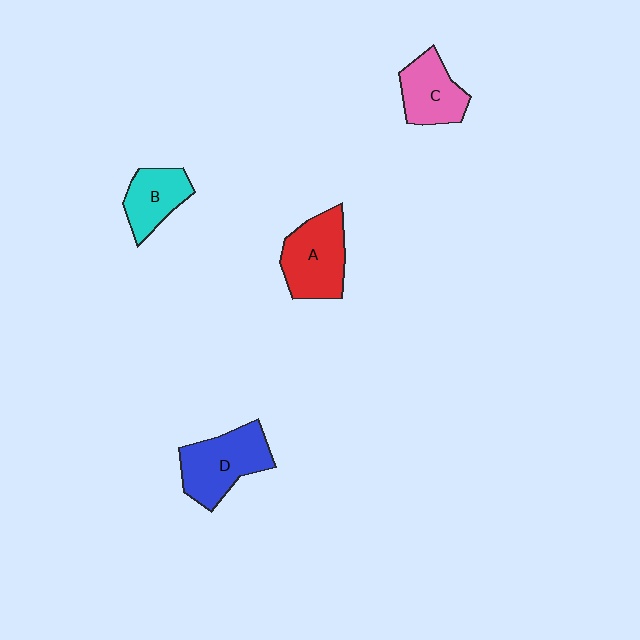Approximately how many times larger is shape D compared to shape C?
Approximately 1.3 times.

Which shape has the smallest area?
Shape B (cyan).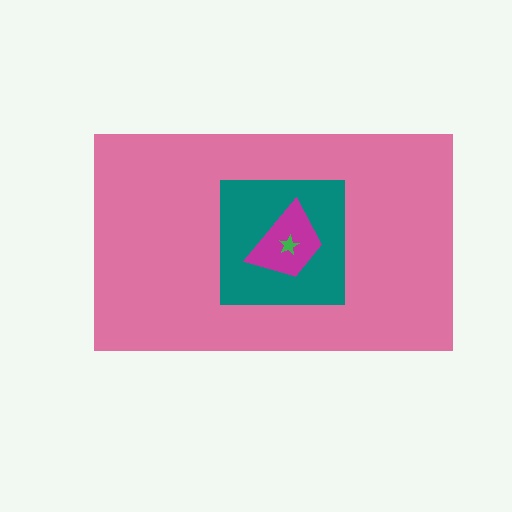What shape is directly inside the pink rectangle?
The teal square.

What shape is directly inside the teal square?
The magenta trapezoid.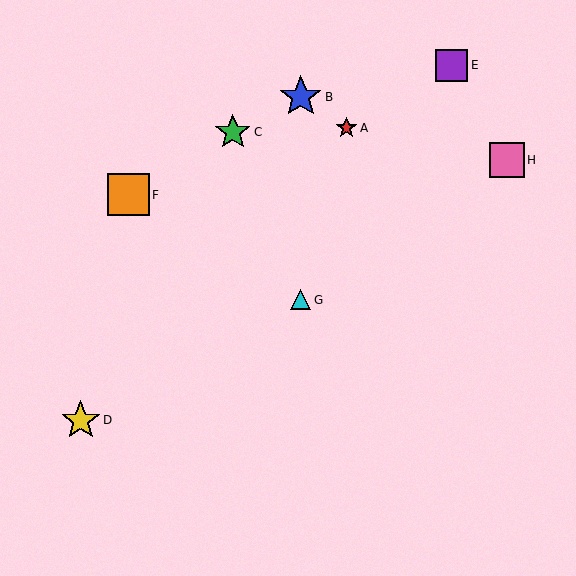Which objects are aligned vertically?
Objects B, G are aligned vertically.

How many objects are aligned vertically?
2 objects (B, G) are aligned vertically.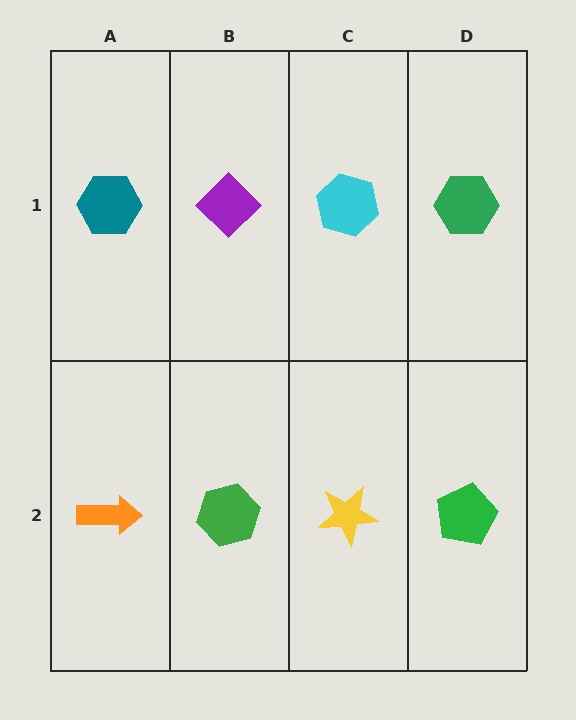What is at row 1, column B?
A purple diamond.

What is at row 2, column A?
An orange arrow.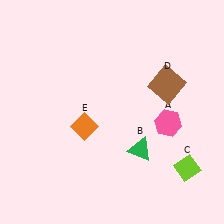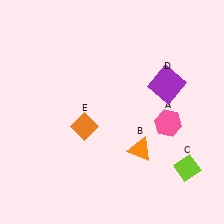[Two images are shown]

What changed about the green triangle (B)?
In Image 1, B is green. In Image 2, it changed to orange.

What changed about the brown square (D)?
In Image 1, D is brown. In Image 2, it changed to purple.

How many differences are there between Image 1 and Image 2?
There are 2 differences between the two images.